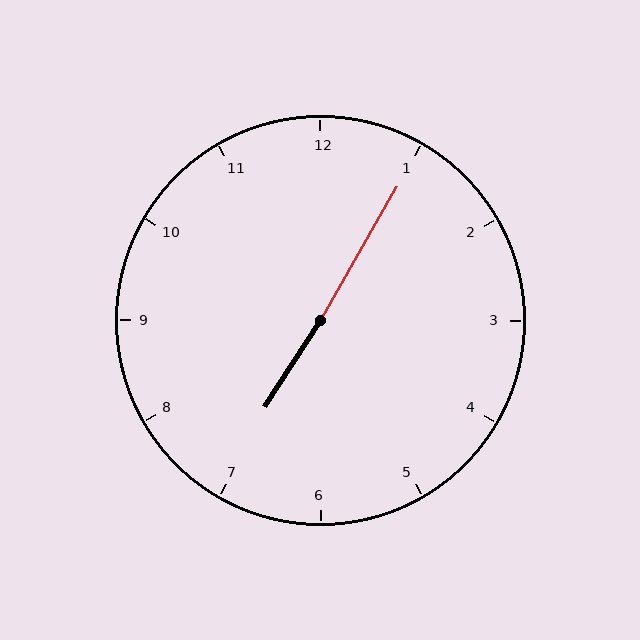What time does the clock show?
7:05.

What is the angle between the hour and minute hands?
Approximately 178 degrees.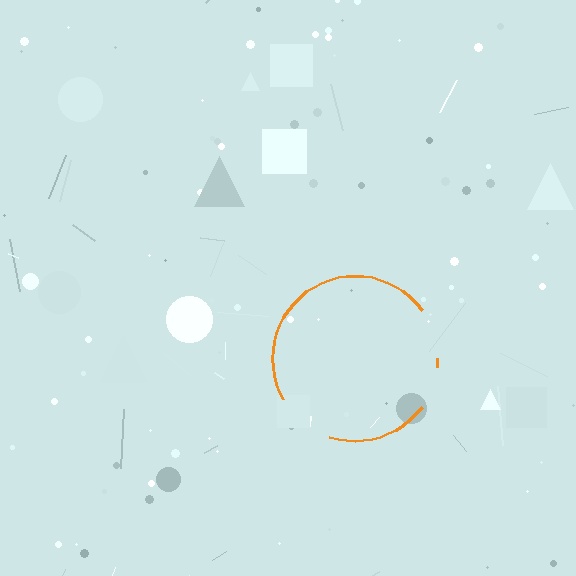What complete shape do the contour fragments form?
The contour fragments form a circle.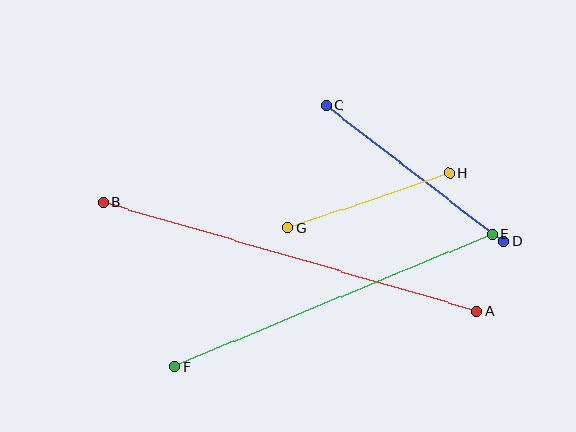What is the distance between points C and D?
The distance is approximately 223 pixels.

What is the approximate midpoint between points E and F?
The midpoint is at approximately (333, 300) pixels.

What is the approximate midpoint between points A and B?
The midpoint is at approximately (290, 257) pixels.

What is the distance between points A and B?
The distance is approximately 389 pixels.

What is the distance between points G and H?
The distance is approximately 171 pixels.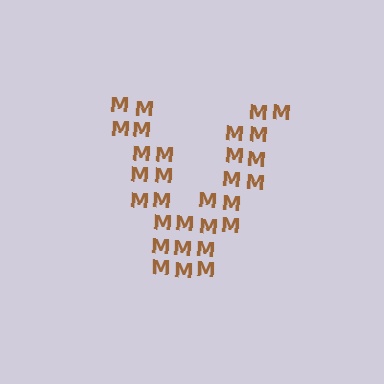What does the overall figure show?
The overall figure shows the letter V.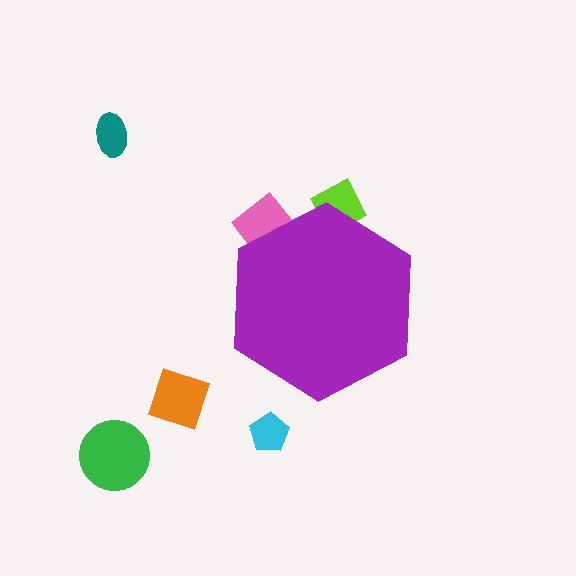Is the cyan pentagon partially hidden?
No, the cyan pentagon is fully visible.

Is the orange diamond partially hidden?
No, the orange diamond is fully visible.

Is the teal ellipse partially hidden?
No, the teal ellipse is fully visible.